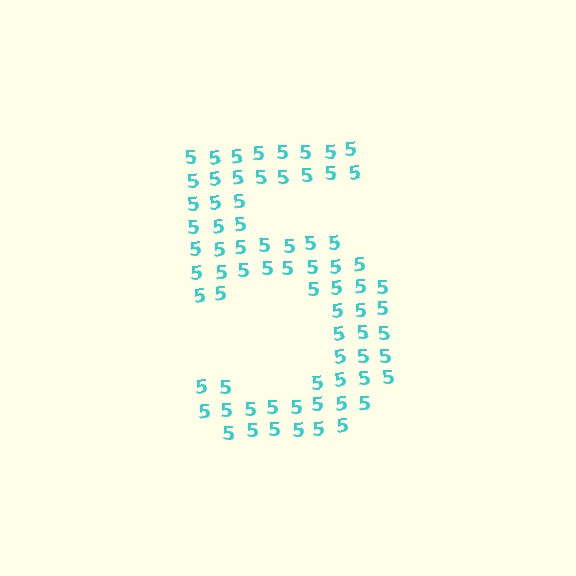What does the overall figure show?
The overall figure shows the digit 5.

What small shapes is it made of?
It is made of small digit 5's.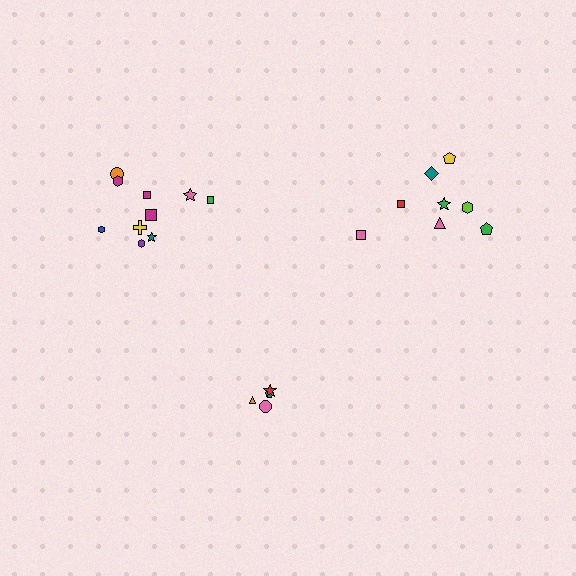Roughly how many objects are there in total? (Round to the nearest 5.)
Roughly 20 objects in total.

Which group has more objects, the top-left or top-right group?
The top-left group.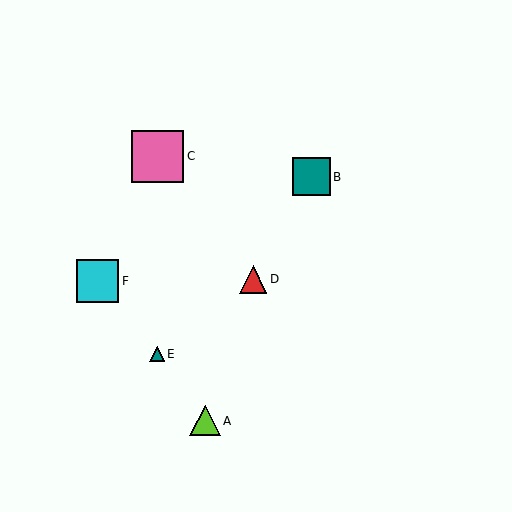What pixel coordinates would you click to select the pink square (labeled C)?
Click at (158, 156) to select the pink square C.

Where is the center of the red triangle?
The center of the red triangle is at (253, 279).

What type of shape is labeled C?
Shape C is a pink square.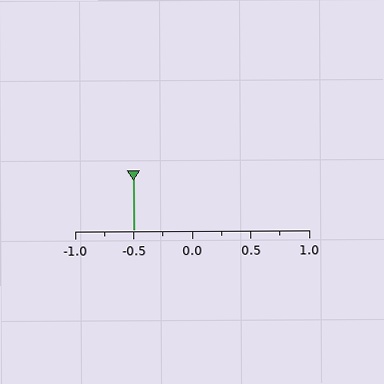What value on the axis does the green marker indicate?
The marker indicates approximately -0.5.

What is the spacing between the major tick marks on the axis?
The major ticks are spaced 0.5 apart.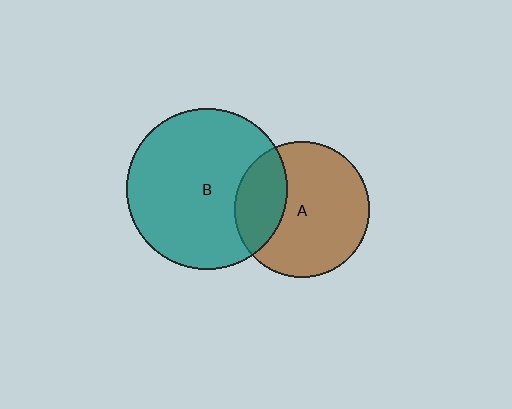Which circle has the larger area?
Circle B (teal).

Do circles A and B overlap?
Yes.